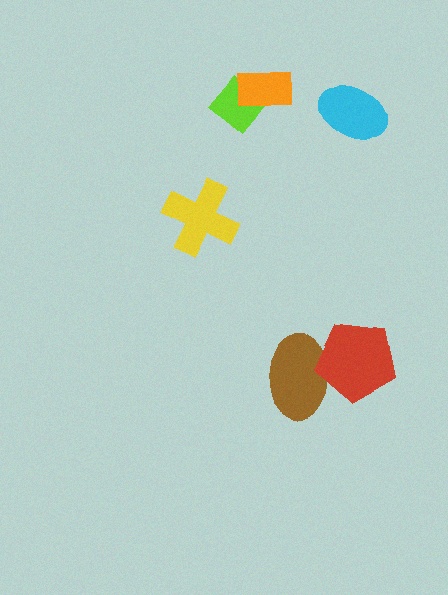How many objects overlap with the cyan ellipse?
0 objects overlap with the cyan ellipse.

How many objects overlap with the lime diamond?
1 object overlaps with the lime diamond.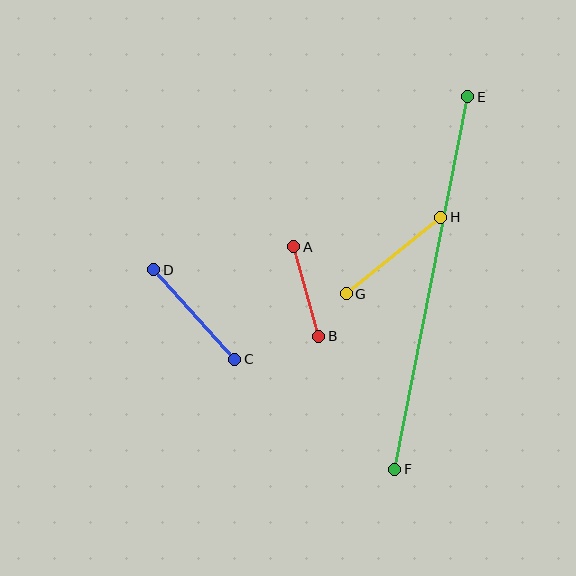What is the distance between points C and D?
The distance is approximately 120 pixels.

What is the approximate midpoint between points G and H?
The midpoint is at approximately (393, 256) pixels.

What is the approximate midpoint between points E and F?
The midpoint is at approximately (431, 283) pixels.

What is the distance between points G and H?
The distance is approximately 122 pixels.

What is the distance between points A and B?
The distance is approximately 93 pixels.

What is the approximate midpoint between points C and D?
The midpoint is at approximately (194, 314) pixels.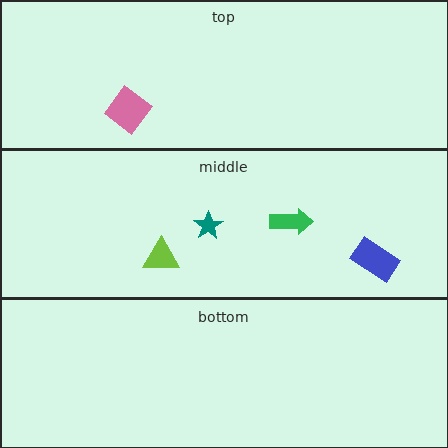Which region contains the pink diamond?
The top region.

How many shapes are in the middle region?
4.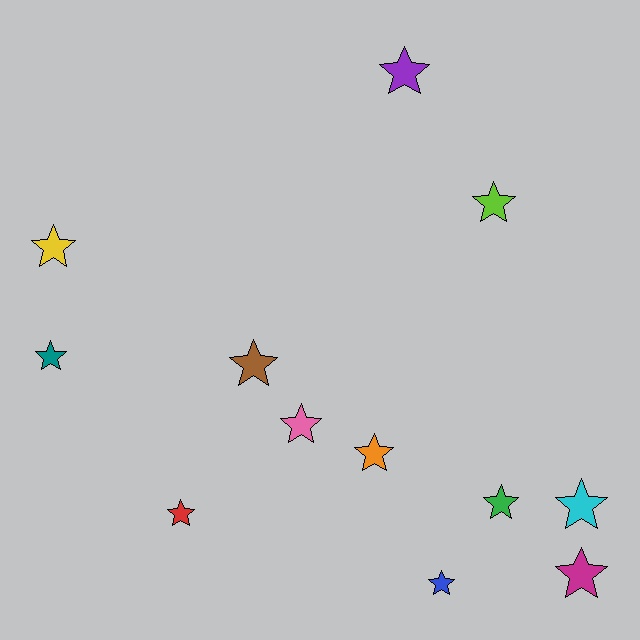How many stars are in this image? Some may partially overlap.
There are 12 stars.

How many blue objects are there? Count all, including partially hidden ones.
There is 1 blue object.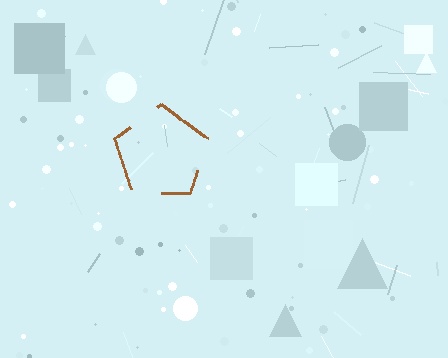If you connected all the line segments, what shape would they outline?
They would outline a pentagon.